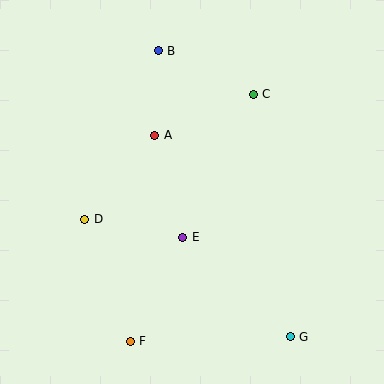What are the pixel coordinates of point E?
Point E is at (183, 237).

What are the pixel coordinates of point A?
Point A is at (155, 135).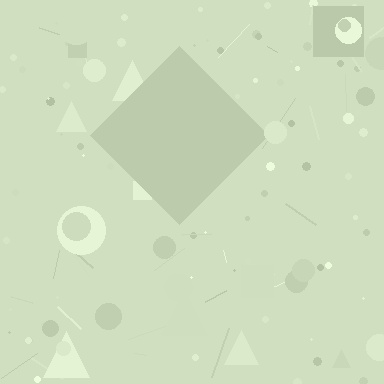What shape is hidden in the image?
A diamond is hidden in the image.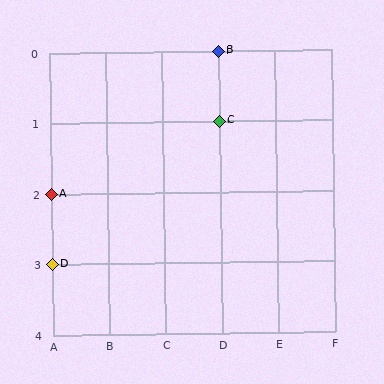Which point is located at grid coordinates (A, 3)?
Point D is at (A, 3).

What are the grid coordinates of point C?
Point C is at grid coordinates (D, 1).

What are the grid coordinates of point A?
Point A is at grid coordinates (A, 2).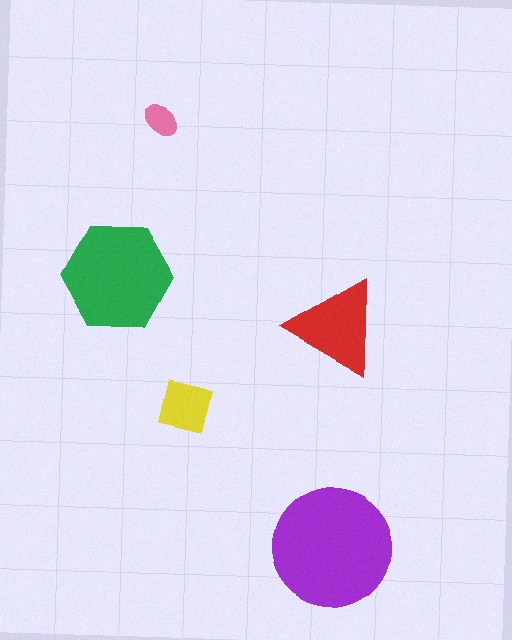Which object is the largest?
The purple circle.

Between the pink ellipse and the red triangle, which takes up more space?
The red triangle.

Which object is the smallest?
The pink ellipse.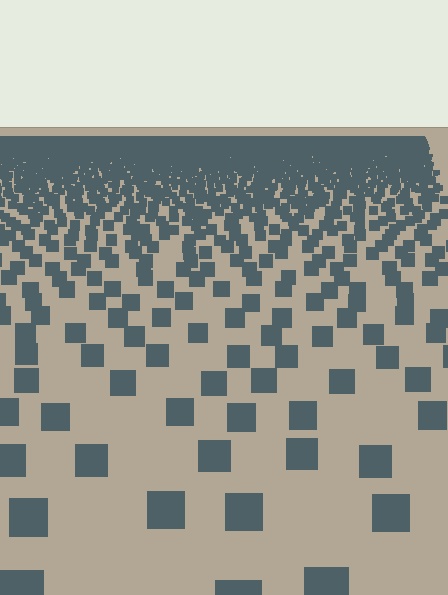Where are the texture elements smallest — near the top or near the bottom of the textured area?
Near the top.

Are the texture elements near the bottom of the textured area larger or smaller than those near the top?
Larger. Near the bottom, elements are closer to the viewer and appear at a bigger on-screen size.